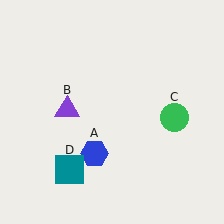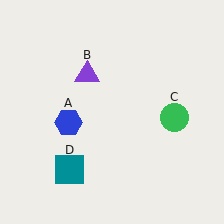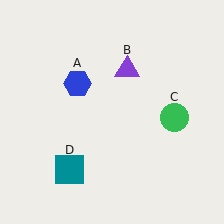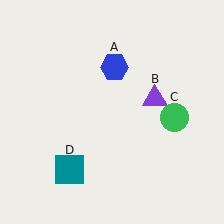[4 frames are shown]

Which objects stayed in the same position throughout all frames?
Green circle (object C) and teal square (object D) remained stationary.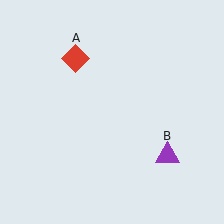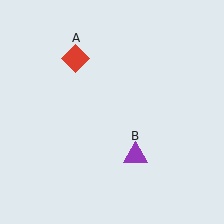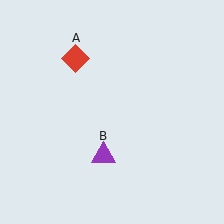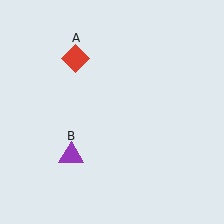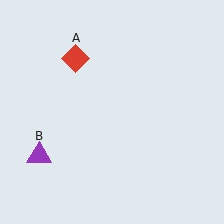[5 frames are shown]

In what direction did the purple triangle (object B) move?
The purple triangle (object B) moved left.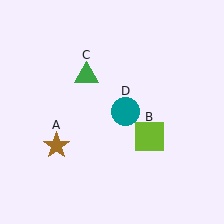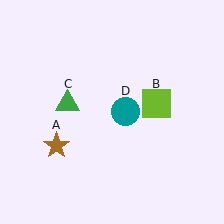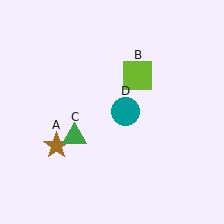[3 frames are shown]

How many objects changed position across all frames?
2 objects changed position: lime square (object B), green triangle (object C).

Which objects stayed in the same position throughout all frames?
Brown star (object A) and teal circle (object D) remained stationary.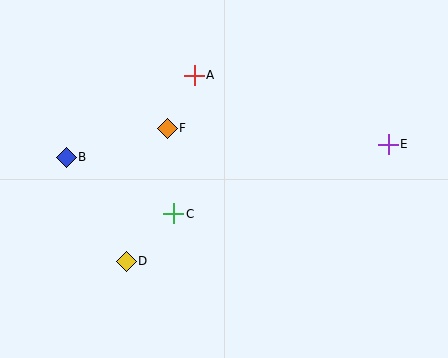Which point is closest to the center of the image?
Point C at (174, 214) is closest to the center.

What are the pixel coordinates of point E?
Point E is at (388, 144).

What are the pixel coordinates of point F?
Point F is at (167, 128).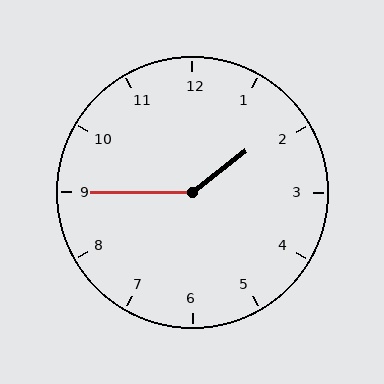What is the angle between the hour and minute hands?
Approximately 142 degrees.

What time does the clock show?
1:45.